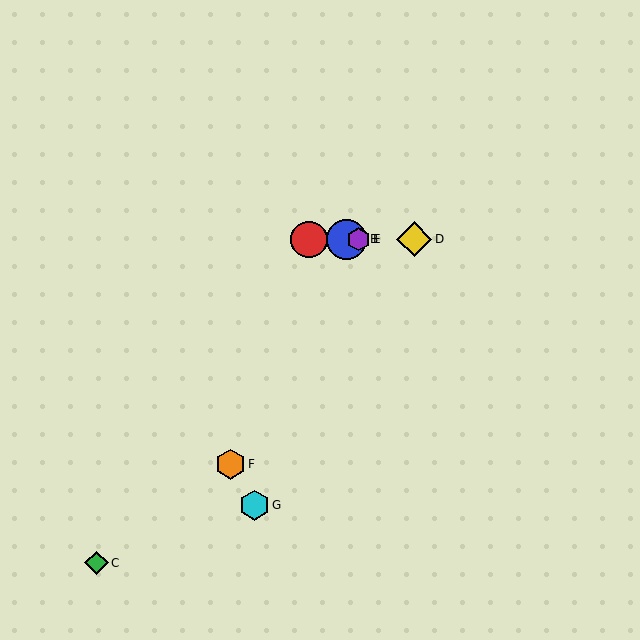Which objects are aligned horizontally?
Objects A, B, D, E are aligned horizontally.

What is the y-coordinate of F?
Object F is at y≈464.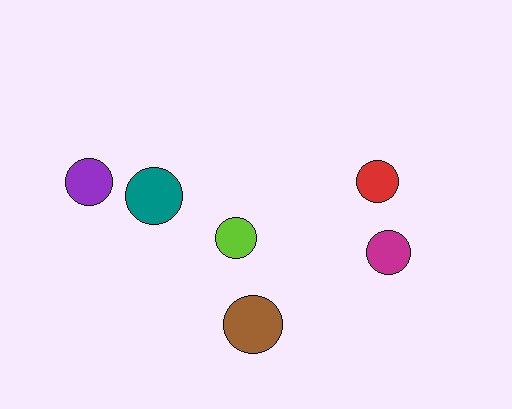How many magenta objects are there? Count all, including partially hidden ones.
There is 1 magenta object.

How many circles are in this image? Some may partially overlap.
There are 6 circles.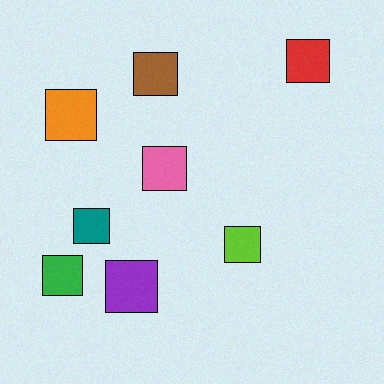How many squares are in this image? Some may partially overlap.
There are 8 squares.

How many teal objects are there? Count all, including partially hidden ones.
There is 1 teal object.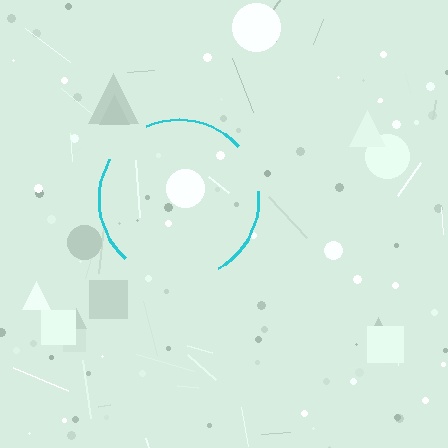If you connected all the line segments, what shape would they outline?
They would outline a circle.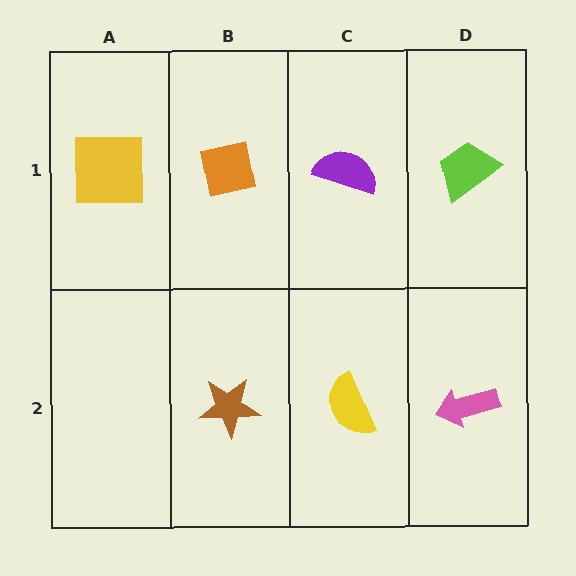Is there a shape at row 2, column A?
No, that cell is empty.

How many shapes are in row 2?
3 shapes.